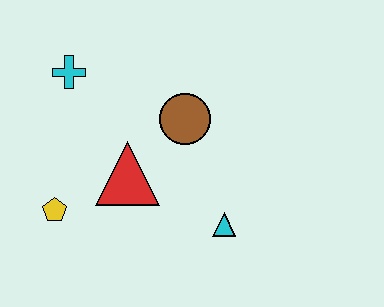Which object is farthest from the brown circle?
The yellow pentagon is farthest from the brown circle.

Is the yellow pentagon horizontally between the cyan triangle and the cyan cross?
No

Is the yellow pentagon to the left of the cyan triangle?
Yes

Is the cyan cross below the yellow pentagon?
No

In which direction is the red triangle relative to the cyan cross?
The red triangle is below the cyan cross.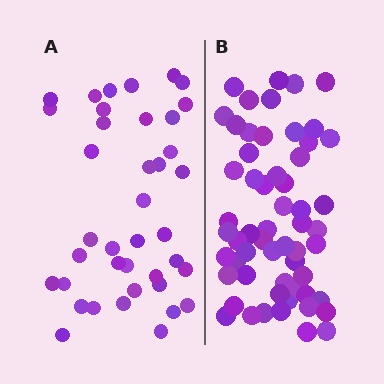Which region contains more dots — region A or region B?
Region B (the right region) has more dots.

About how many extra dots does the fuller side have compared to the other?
Region B has approximately 20 more dots than region A.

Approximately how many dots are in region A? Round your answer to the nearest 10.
About 40 dots. (The exact count is 39, which rounds to 40.)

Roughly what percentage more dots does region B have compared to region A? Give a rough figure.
About 50% more.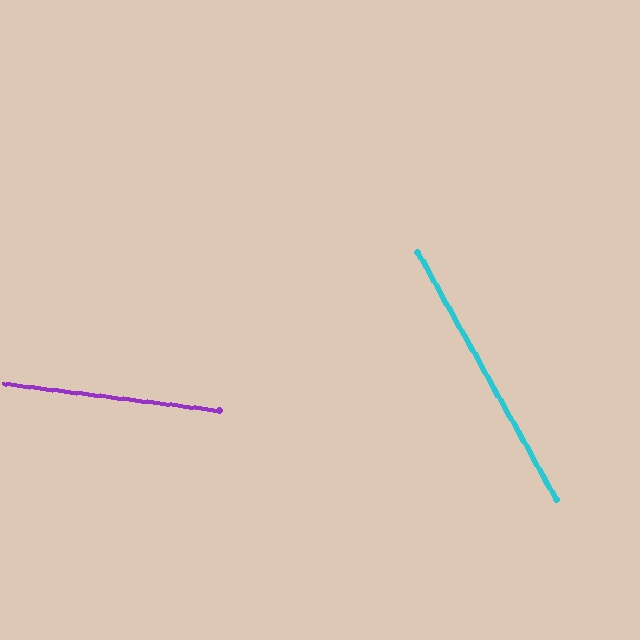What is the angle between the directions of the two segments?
Approximately 54 degrees.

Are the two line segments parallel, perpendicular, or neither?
Neither parallel nor perpendicular — they differ by about 54°.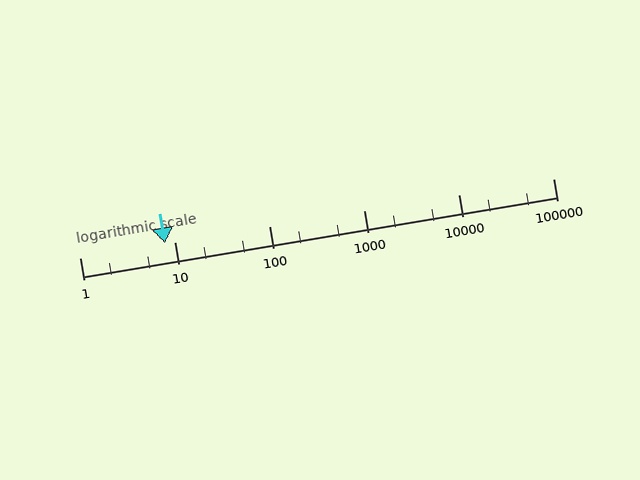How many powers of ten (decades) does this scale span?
The scale spans 5 decades, from 1 to 100000.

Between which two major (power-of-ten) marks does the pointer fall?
The pointer is between 1 and 10.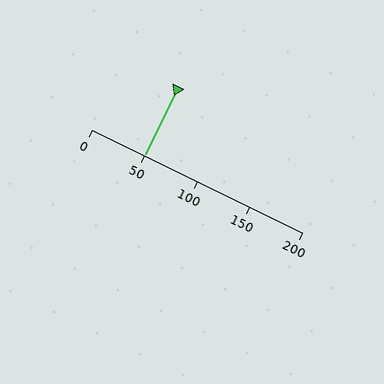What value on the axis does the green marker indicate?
The marker indicates approximately 50.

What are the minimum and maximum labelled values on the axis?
The axis runs from 0 to 200.